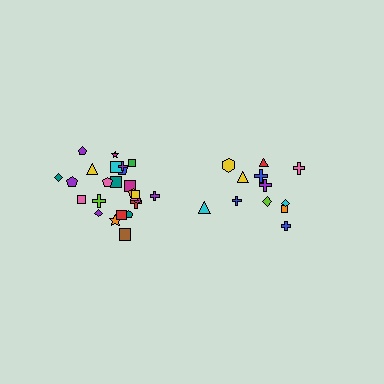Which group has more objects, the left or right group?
The left group.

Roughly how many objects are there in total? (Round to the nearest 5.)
Roughly 35 objects in total.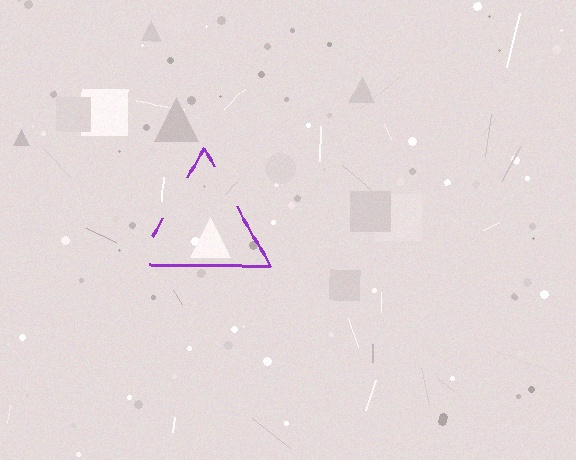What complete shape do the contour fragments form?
The contour fragments form a triangle.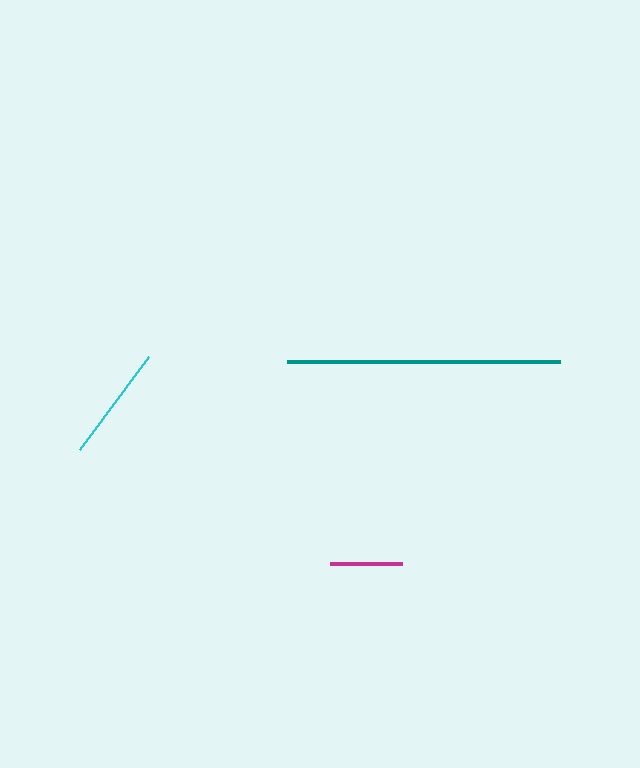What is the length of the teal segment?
The teal segment is approximately 273 pixels long.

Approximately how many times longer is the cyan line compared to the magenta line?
The cyan line is approximately 1.6 times the length of the magenta line.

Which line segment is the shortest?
The magenta line is the shortest at approximately 71 pixels.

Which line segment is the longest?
The teal line is the longest at approximately 273 pixels.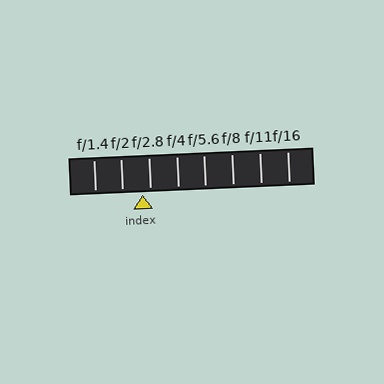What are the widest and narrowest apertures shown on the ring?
The widest aperture shown is f/1.4 and the narrowest is f/16.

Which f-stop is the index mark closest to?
The index mark is closest to f/2.8.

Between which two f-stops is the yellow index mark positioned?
The index mark is between f/2 and f/2.8.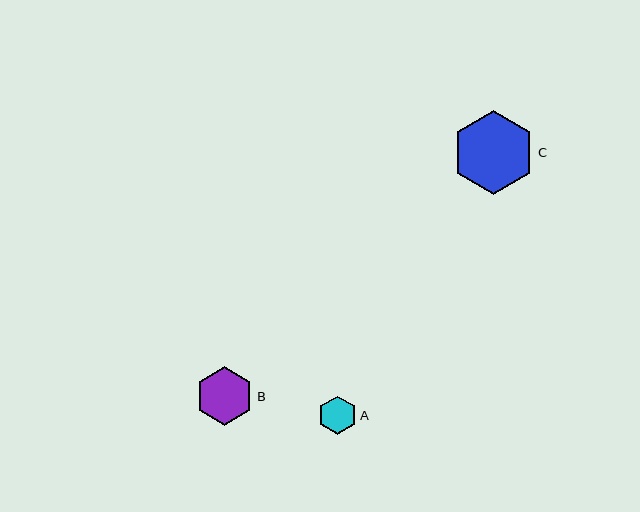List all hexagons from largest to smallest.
From largest to smallest: C, B, A.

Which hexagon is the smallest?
Hexagon A is the smallest with a size of approximately 38 pixels.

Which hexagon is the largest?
Hexagon C is the largest with a size of approximately 84 pixels.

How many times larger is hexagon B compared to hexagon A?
Hexagon B is approximately 1.5 times the size of hexagon A.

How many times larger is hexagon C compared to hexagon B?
Hexagon C is approximately 1.4 times the size of hexagon B.